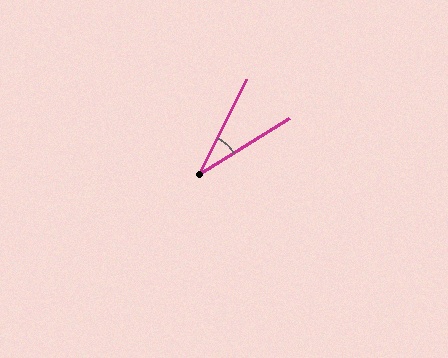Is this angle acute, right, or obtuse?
It is acute.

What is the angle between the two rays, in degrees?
Approximately 32 degrees.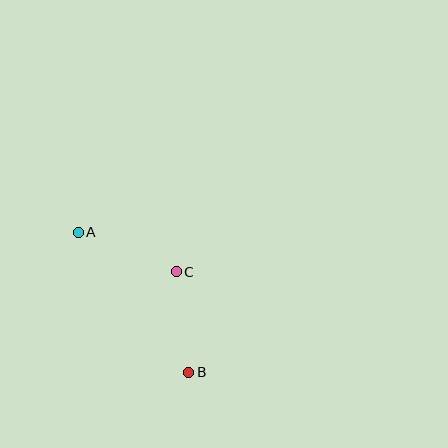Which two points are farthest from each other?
Points A and B are farthest from each other.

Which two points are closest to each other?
Points B and C are closest to each other.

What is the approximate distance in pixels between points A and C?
The distance between A and C is approximately 106 pixels.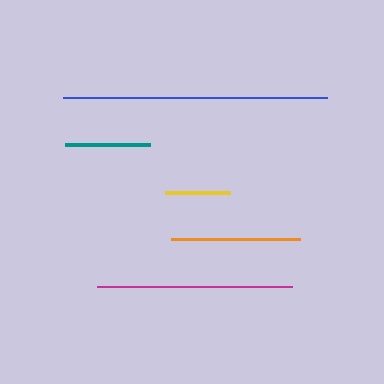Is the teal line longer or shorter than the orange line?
The orange line is longer than the teal line.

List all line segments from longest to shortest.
From longest to shortest: blue, magenta, orange, teal, yellow.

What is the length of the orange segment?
The orange segment is approximately 129 pixels long.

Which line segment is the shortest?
The yellow line is the shortest at approximately 66 pixels.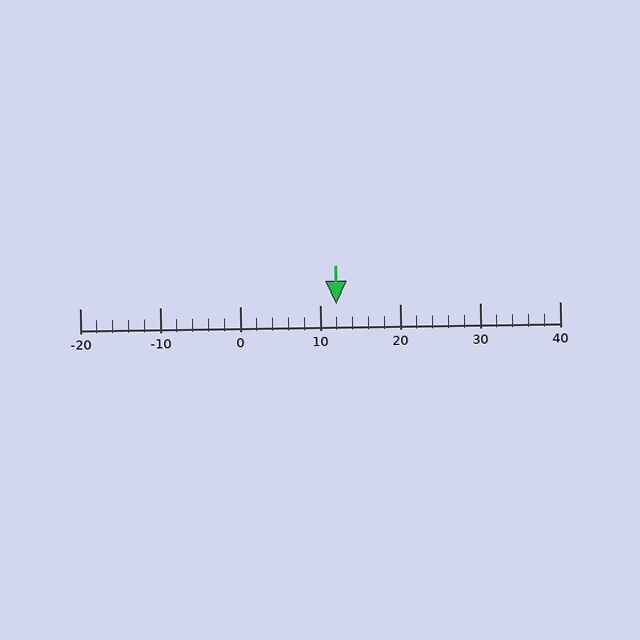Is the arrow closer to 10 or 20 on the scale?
The arrow is closer to 10.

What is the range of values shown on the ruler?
The ruler shows values from -20 to 40.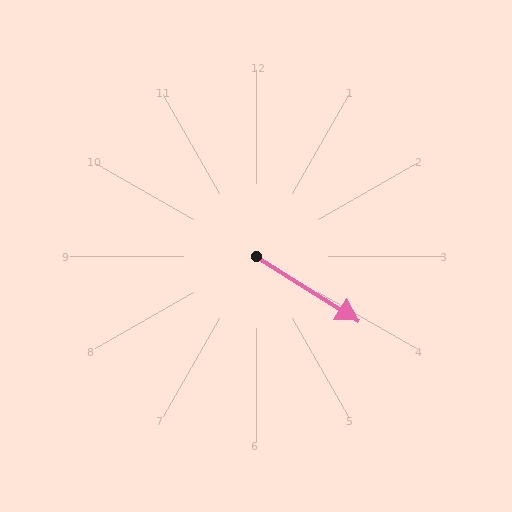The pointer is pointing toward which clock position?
Roughly 4 o'clock.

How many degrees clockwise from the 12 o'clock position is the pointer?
Approximately 122 degrees.